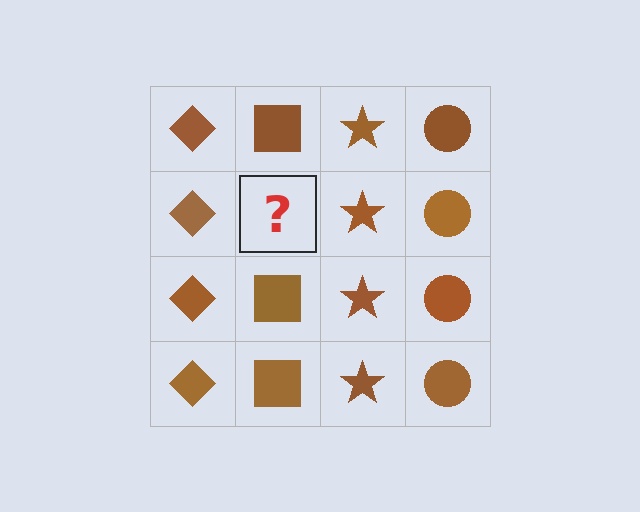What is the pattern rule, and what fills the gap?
The rule is that each column has a consistent shape. The gap should be filled with a brown square.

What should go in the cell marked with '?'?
The missing cell should contain a brown square.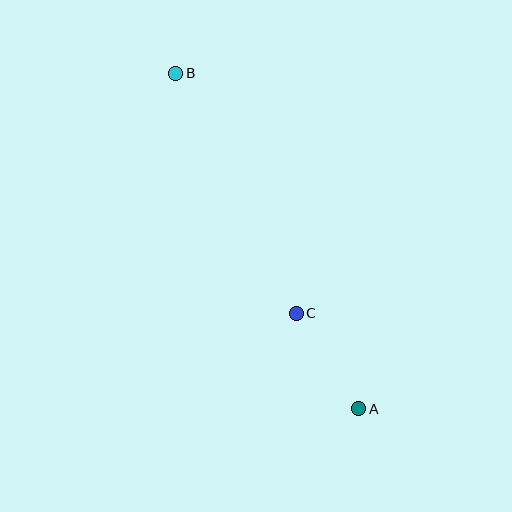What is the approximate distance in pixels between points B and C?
The distance between B and C is approximately 268 pixels.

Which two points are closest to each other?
Points A and C are closest to each other.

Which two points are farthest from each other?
Points A and B are farthest from each other.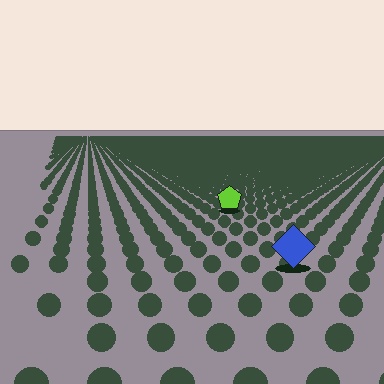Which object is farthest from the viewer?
The lime pentagon is farthest from the viewer. It appears smaller and the ground texture around it is denser.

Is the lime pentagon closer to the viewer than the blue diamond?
No. The blue diamond is closer — you can tell from the texture gradient: the ground texture is coarser near it.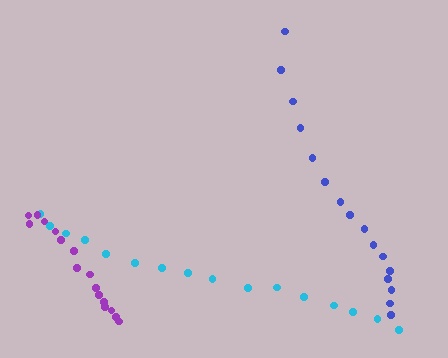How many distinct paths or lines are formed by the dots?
There are 3 distinct paths.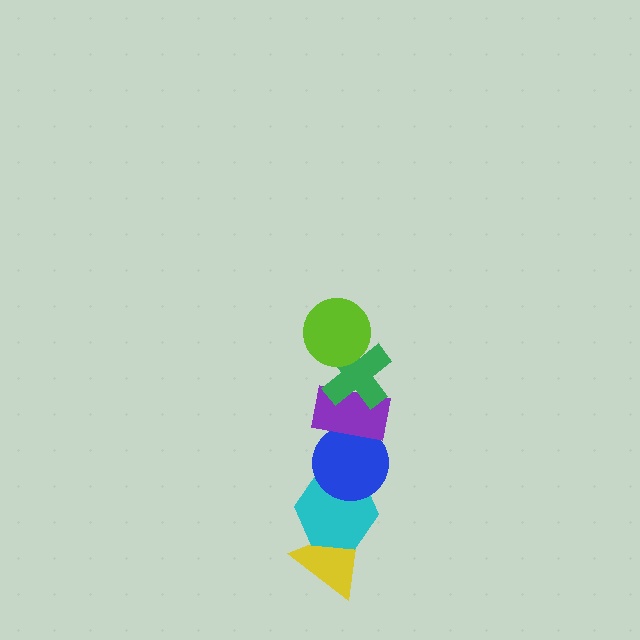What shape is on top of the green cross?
The lime circle is on top of the green cross.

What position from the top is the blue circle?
The blue circle is 4th from the top.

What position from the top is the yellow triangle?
The yellow triangle is 6th from the top.